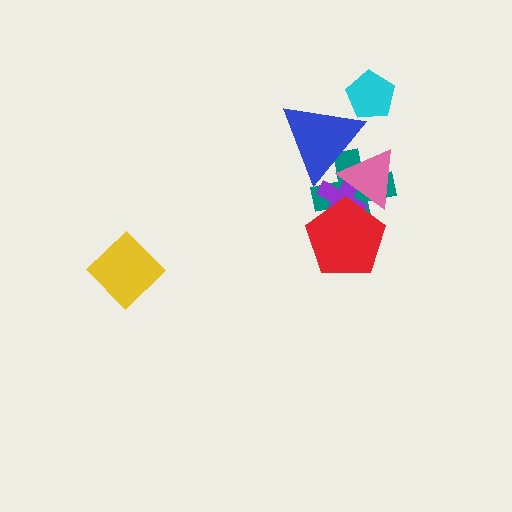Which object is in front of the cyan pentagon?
The blue triangle is in front of the cyan pentagon.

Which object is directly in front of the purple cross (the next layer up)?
The red pentagon is directly in front of the purple cross.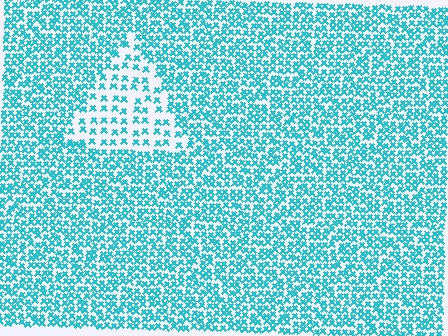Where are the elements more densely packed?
The elements are more densely packed outside the triangle boundary.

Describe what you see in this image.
The image contains small cyan elements arranged at two different densities. A triangle-shaped region is visible where the elements are less densely packed than the surrounding area.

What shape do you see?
I see a triangle.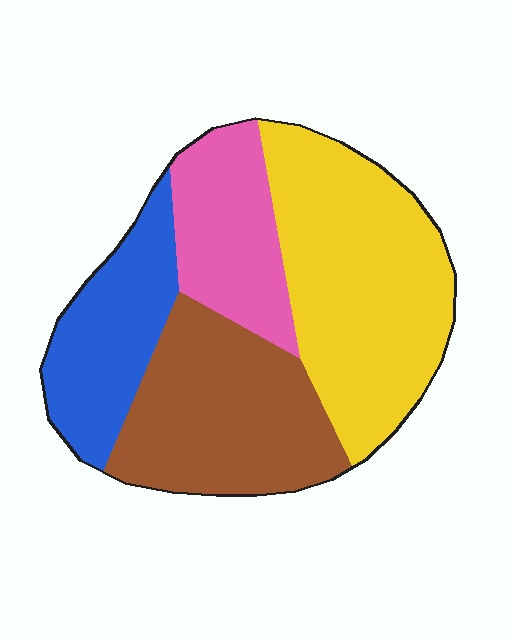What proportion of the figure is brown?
Brown takes up about one quarter (1/4) of the figure.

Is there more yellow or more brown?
Yellow.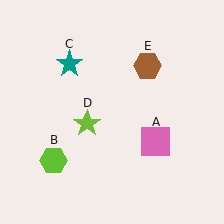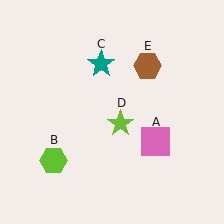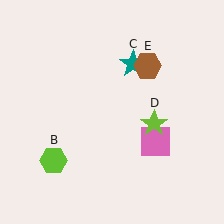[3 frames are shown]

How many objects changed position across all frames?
2 objects changed position: teal star (object C), lime star (object D).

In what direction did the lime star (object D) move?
The lime star (object D) moved right.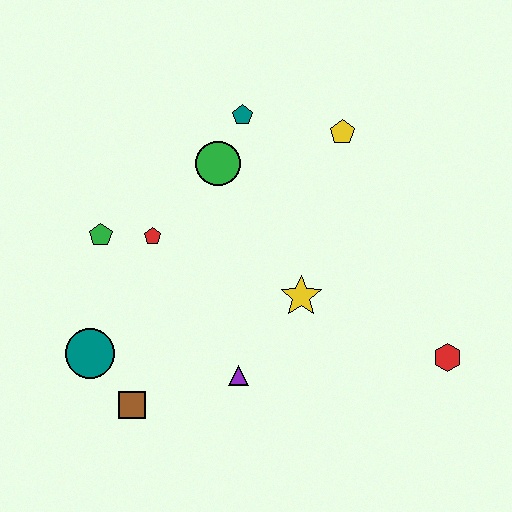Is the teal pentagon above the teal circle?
Yes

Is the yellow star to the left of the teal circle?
No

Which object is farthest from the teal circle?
The red hexagon is farthest from the teal circle.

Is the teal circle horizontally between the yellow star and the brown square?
No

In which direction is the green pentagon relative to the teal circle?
The green pentagon is above the teal circle.